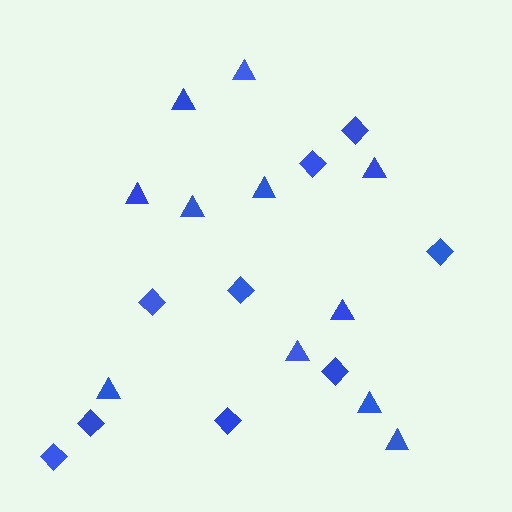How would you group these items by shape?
There are 2 groups: one group of triangles (11) and one group of diamonds (9).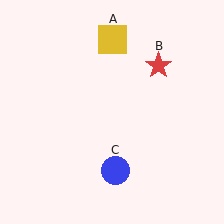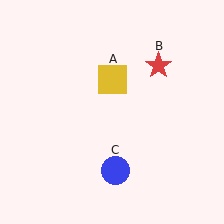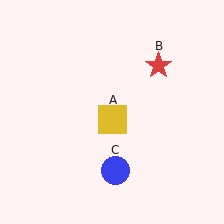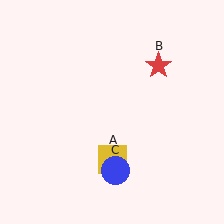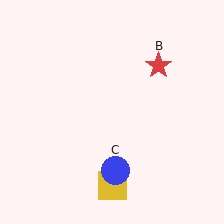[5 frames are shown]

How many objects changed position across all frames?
1 object changed position: yellow square (object A).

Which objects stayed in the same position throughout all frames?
Red star (object B) and blue circle (object C) remained stationary.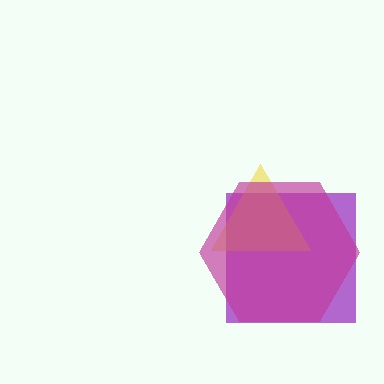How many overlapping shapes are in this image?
There are 3 overlapping shapes in the image.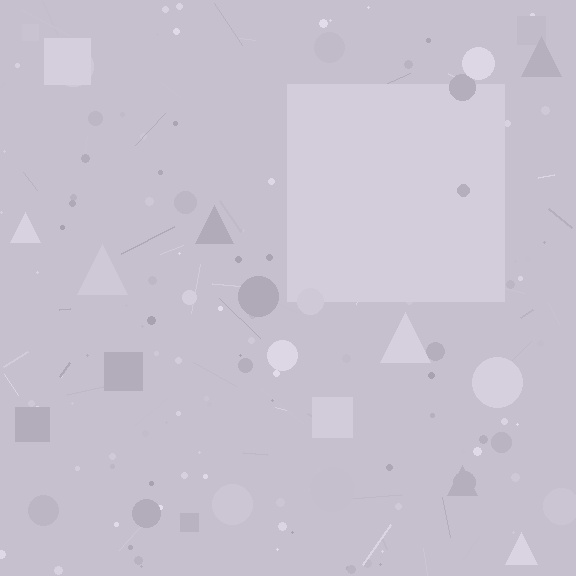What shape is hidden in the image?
A square is hidden in the image.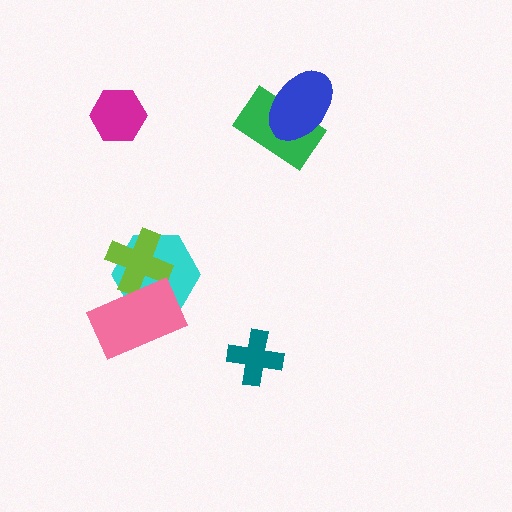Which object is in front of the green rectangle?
The blue ellipse is in front of the green rectangle.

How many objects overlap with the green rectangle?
1 object overlaps with the green rectangle.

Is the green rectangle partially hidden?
Yes, it is partially covered by another shape.